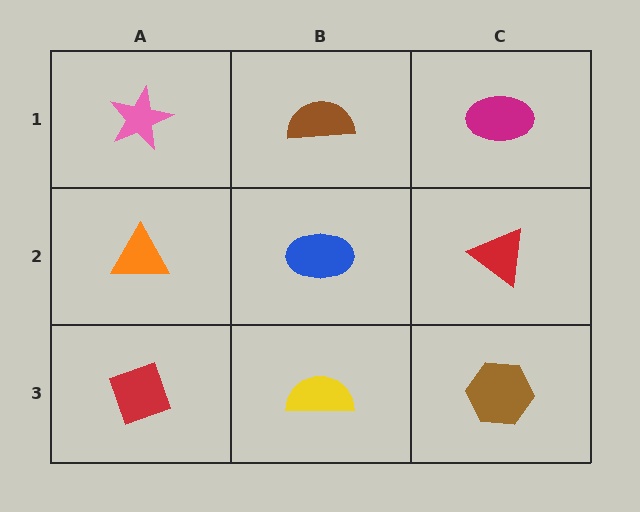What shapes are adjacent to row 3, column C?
A red triangle (row 2, column C), a yellow semicircle (row 3, column B).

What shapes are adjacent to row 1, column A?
An orange triangle (row 2, column A), a brown semicircle (row 1, column B).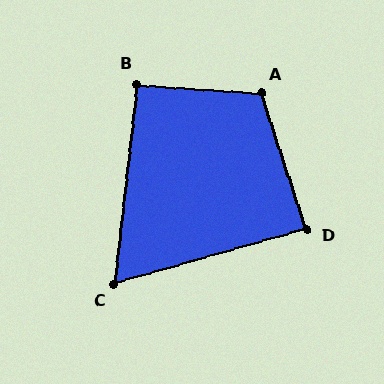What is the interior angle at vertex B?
Approximately 92 degrees (approximately right).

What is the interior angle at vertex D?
Approximately 88 degrees (approximately right).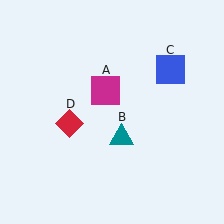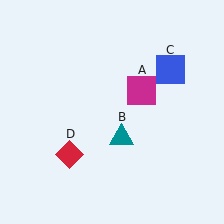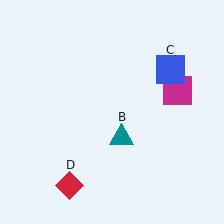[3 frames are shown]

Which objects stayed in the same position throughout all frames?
Teal triangle (object B) and blue square (object C) remained stationary.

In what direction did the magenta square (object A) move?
The magenta square (object A) moved right.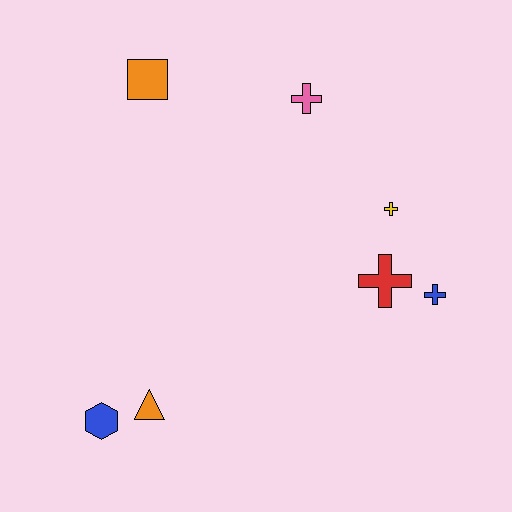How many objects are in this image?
There are 7 objects.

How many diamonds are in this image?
There are no diamonds.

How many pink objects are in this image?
There is 1 pink object.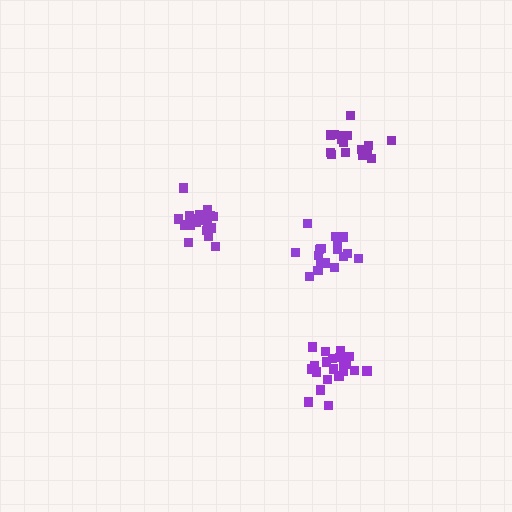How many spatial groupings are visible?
There are 4 spatial groupings.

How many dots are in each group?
Group 1: 21 dots, Group 2: 19 dots, Group 3: 17 dots, Group 4: 16 dots (73 total).